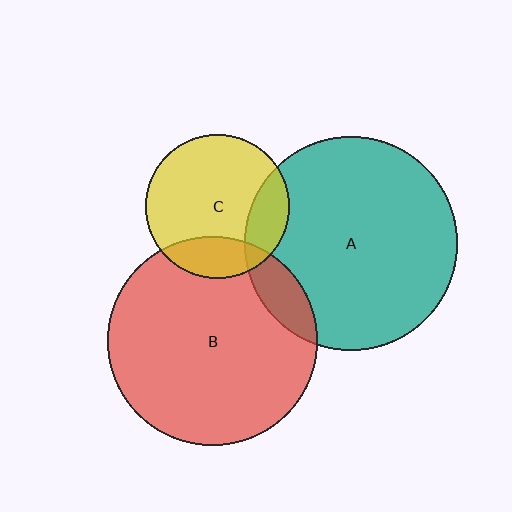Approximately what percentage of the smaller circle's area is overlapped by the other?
Approximately 20%.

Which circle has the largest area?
Circle A (teal).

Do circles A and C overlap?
Yes.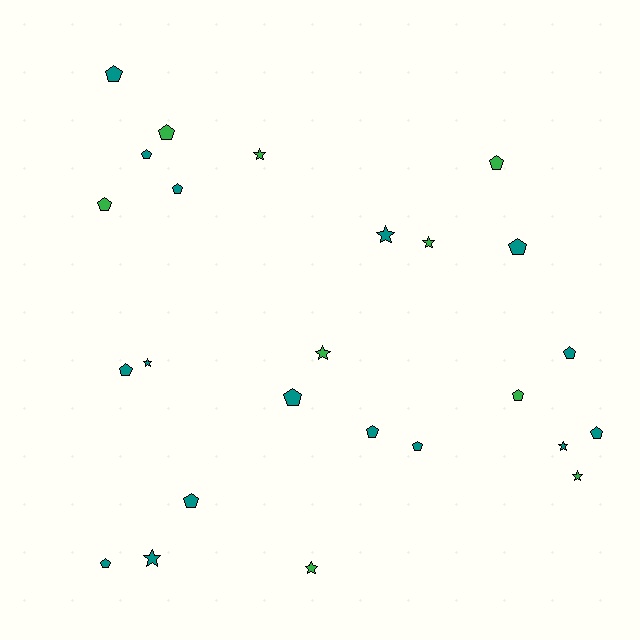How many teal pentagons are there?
There are 12 teal pentagons.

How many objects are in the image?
There are 25 objects.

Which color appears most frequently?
Teal, with 16 objects.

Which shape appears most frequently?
Pentagon, with 16 objects.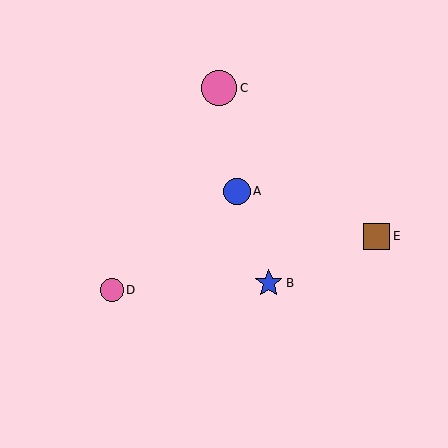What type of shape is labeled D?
Shape D is a pink circle.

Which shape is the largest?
The pink circle (labeled C) is the largest.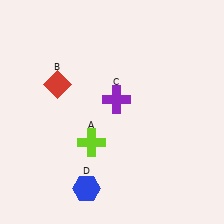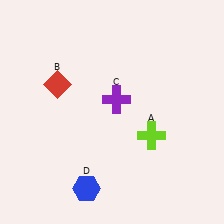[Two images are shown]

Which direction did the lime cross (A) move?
The lime cross (A) moved right.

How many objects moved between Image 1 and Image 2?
1 object moved between the two images.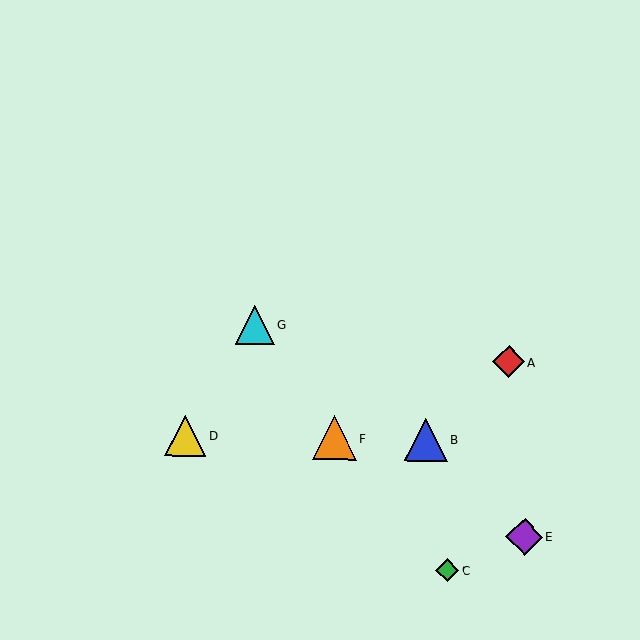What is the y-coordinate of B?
Object B is at y≈439.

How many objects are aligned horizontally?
3 objects (B, D, F) are aligned horizontally.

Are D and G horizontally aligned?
No, D is at y≈435 and G is at y≈325.